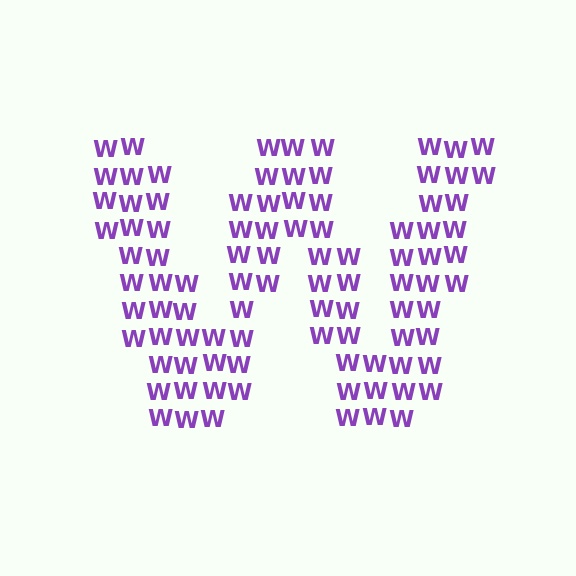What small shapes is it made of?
It is made of small letter W's.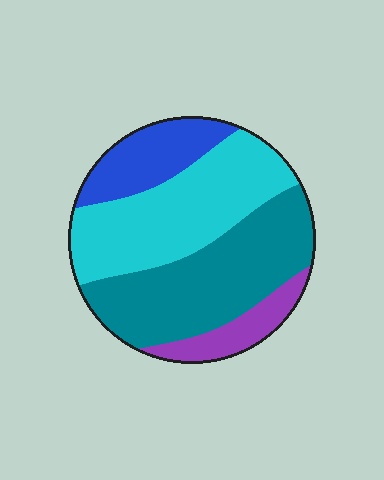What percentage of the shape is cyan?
Cyan covers around 35% of the shape.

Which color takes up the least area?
Purple, at roughly 10%.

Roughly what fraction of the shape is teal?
Teal covers about 40% of the shape.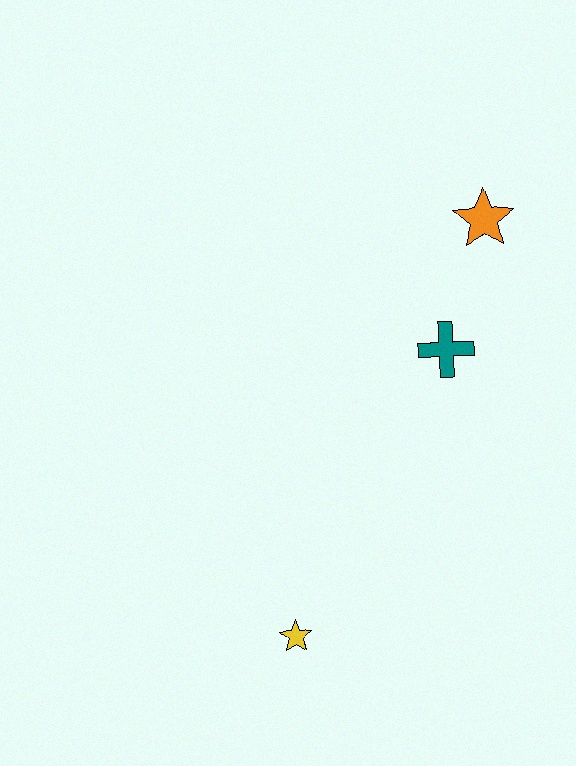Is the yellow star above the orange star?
No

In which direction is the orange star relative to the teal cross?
The orange star is above the teal cross.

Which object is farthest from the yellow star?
The orange star is farthest from the yellow star.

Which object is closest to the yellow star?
The teal cross is closest to the yellow star.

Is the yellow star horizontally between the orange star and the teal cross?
No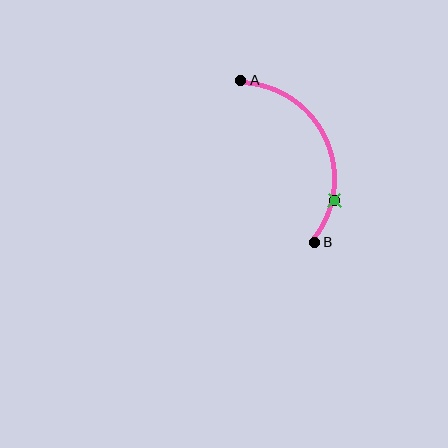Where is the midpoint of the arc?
The arc midpoint is the point on the curve farthest from the straight line joining A and B. It sits to the right of that line.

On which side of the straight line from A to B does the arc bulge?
The arc bulges to the right of the straight line connecting A and B.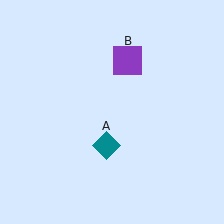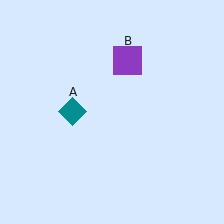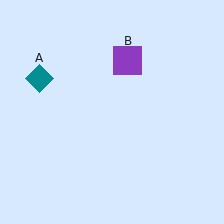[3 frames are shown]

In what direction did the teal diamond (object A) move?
The teal diamond (object A) moved up and to the left.